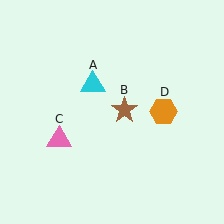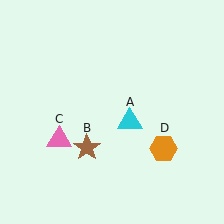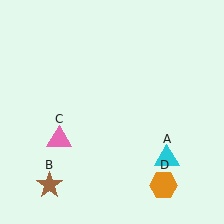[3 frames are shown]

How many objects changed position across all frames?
3 objects changed position: cyan triangle (object A), brown star (object B), orange hexagon (object D).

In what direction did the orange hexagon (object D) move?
The orange hexagon (object D) moved down.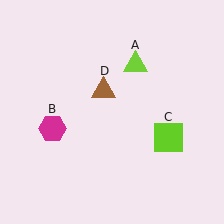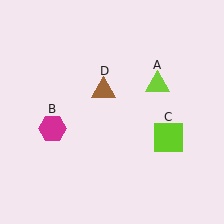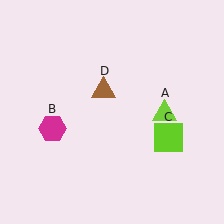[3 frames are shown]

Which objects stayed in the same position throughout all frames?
Magenta hexagon (object B) and lime square (object C) and brown triangle (object D) remained stationary.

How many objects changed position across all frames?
1 object changed position: lime triangle (object A).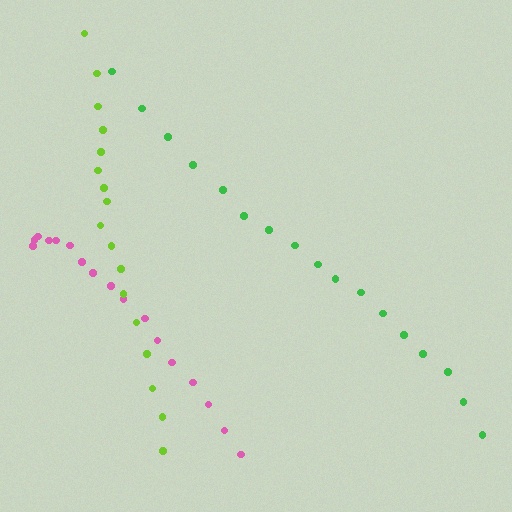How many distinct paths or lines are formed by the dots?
There are 3 distinct paths.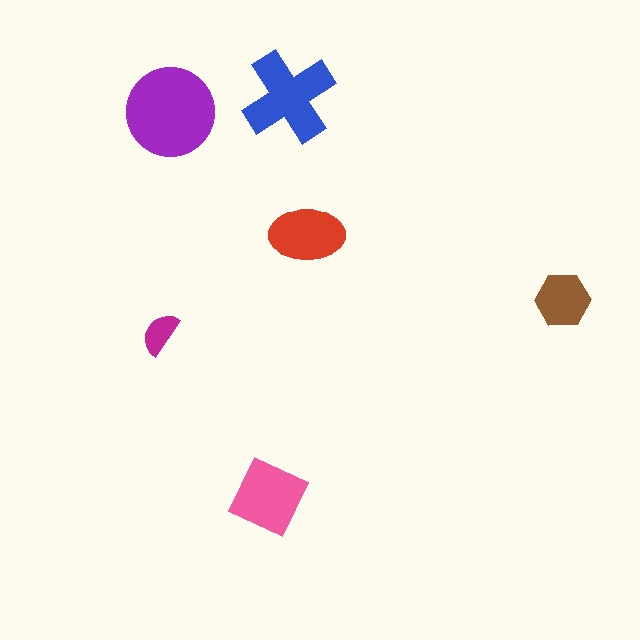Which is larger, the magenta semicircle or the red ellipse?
The red ellipse.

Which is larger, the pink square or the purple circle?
The purple circle.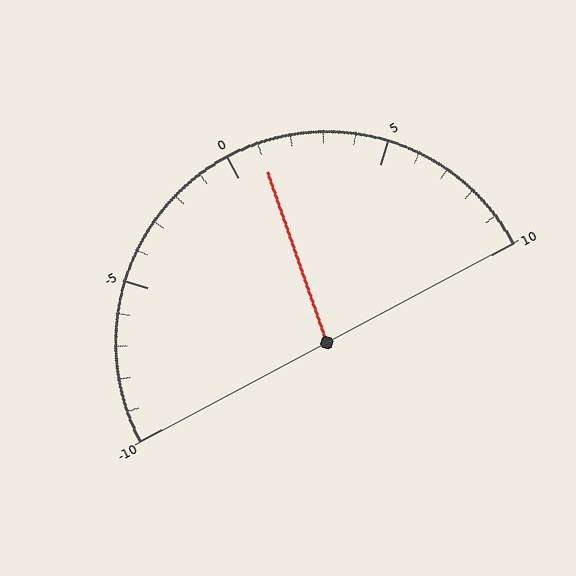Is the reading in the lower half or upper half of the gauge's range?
The reading is in the upper half of the range (-10 to 10).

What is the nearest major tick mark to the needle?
The nearest major tick mark is 0.